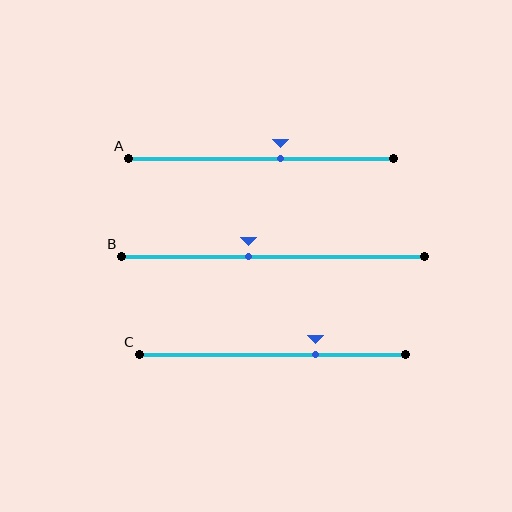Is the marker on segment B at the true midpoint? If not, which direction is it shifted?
No, the marker on segment B is shifted to the left by about 8% of the segment length.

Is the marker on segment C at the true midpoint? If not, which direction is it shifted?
No, the marker on segment C is shifted to the right by about 16% of the segment length.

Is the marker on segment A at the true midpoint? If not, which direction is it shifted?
No, the marker on segment A is shifted to the right by about 7% of the segment length.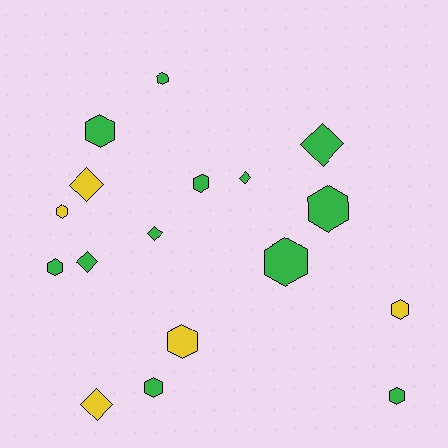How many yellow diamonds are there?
There are 2 yellow diamonds.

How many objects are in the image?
There are 17 objects.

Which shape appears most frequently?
Hexagon, with 11 objects.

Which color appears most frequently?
Green, with 12 objects.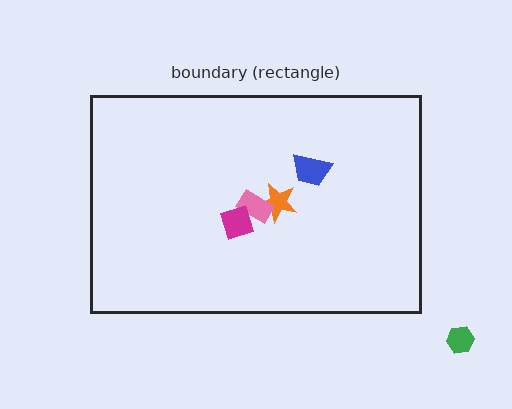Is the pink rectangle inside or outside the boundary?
Inside.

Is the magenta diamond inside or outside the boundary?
Inside.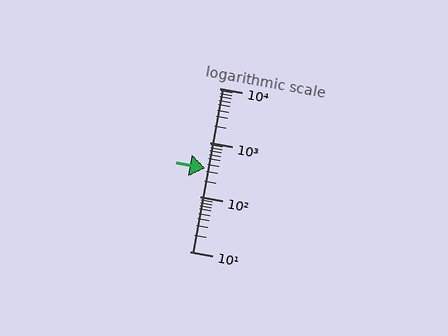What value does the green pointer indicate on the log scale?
The pointer indicates approximately 340.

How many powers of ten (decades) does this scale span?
The scale spans 3 decades, from 10 to 10000.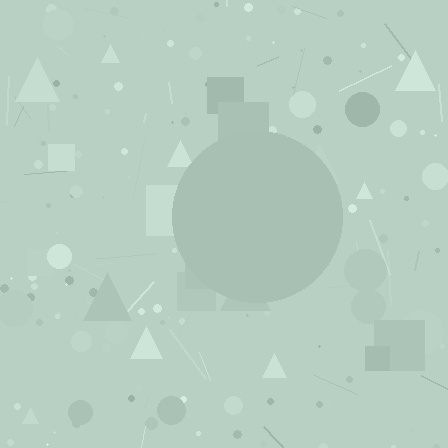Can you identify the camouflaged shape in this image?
The camouflaged shape is a circle.